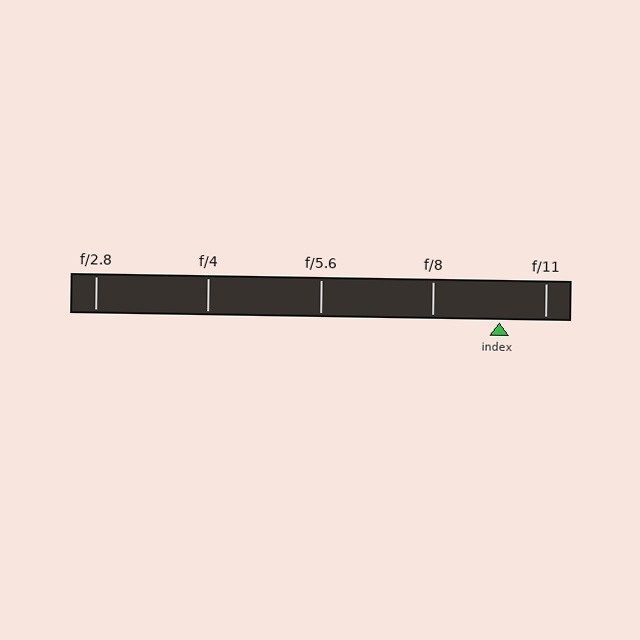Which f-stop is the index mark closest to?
The index mark is closest to f/11.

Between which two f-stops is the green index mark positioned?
The index mark is between f/8 and f/11.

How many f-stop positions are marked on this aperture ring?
There are 5 f-stop positions marked.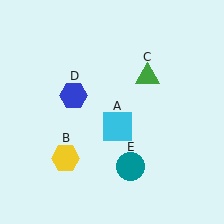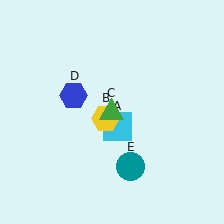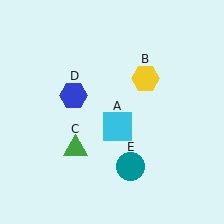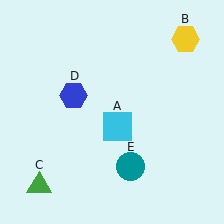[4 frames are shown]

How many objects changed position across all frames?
2 objects changed position: yellow hexagon (object B), green triangle (object C).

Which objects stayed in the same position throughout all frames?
Cyan square (object A) and blue hexagon (object D) and teal circle (object E) remained stationary.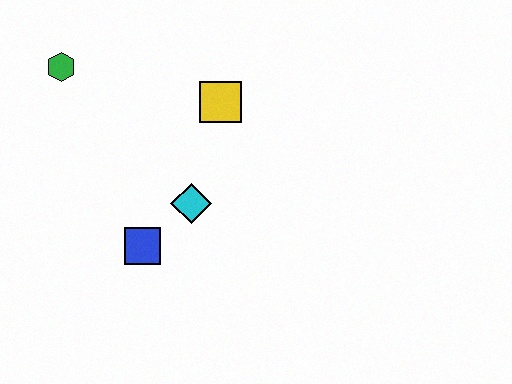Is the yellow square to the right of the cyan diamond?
Yes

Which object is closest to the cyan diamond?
The blue square is closest to the cyan diamond.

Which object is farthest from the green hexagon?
The blue square is farthest from the green hexagon.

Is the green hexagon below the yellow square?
No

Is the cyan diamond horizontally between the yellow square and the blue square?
Yes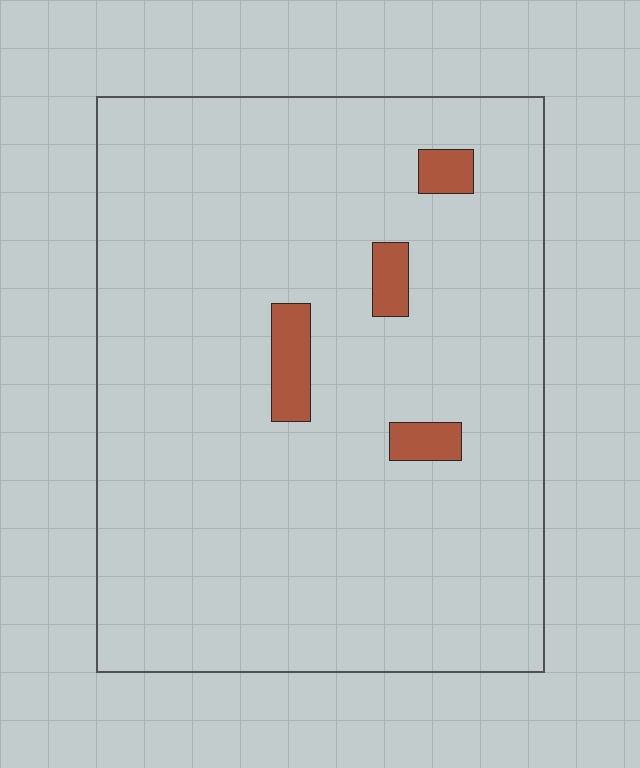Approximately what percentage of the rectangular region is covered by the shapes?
Approximately 5%.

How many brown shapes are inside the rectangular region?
4.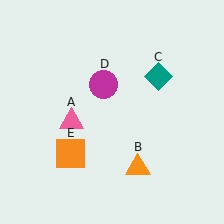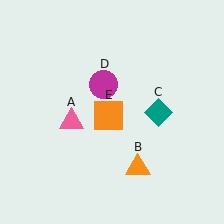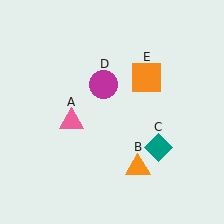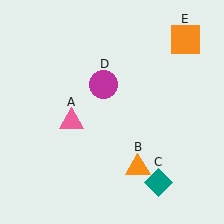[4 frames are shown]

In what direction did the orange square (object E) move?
The orange square (object E) moved up and to the right.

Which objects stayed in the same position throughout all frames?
Pink triangle (object A) and orange triangle (object B) and magenta circle (object D) remained stationary.